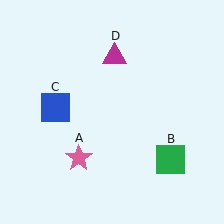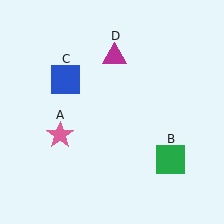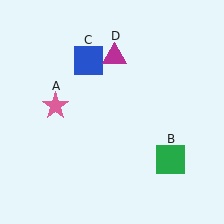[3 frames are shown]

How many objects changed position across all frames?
2 objects changed position: pink star (object A), blue square (object C).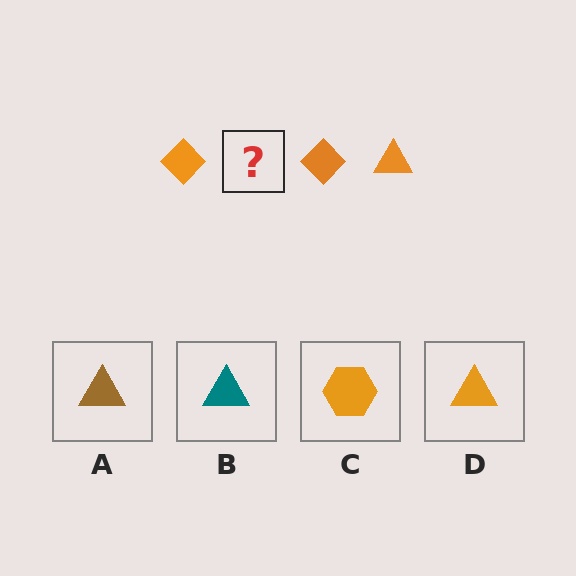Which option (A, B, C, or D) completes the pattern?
D.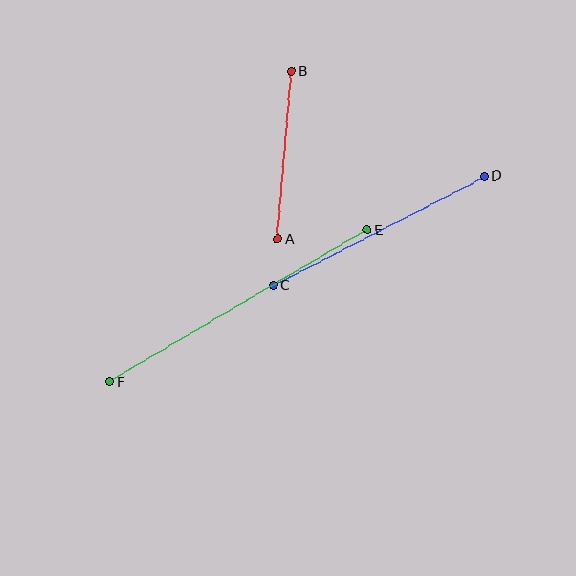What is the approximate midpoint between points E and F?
The midpoint is at approximately (238, 306) pixels.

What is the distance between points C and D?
The distance is approximately 238 pixels.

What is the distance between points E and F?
The distance is approximately 299 pixels.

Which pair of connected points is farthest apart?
Points E and F are farthest apart.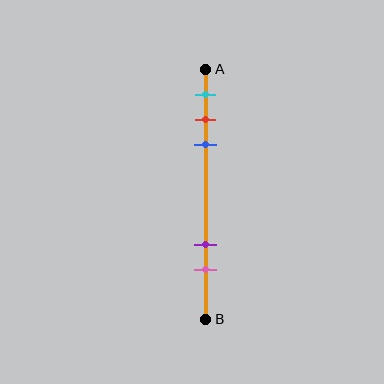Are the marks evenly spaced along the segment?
No, the marks are not evenly spaced.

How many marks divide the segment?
There are 5 marks dividing the segment.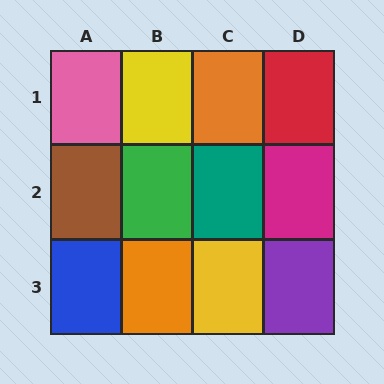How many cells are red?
1 cell is red.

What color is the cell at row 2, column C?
Teal.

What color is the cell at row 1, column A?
Pink.